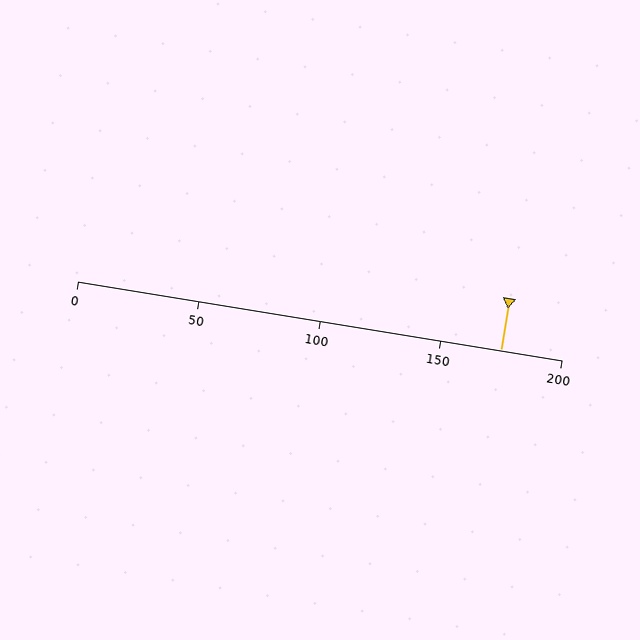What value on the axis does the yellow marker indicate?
The marker indicates approximately 175.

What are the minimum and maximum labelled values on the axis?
The axis runs from 0 to 200.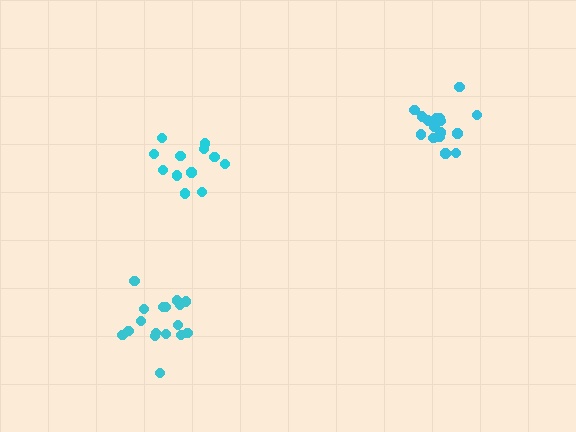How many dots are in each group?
Group 1: 17 dots, Group 2: 12 dots, Group 3: 18 dots (47 total).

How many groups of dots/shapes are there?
There are 3 groups.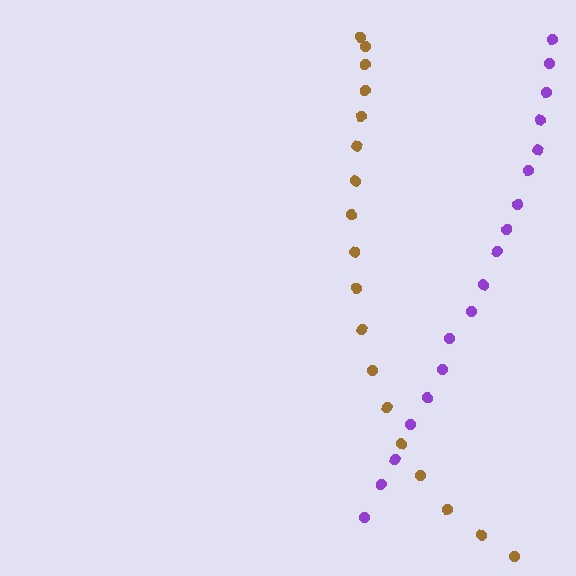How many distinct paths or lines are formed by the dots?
There are 2 distinct paths.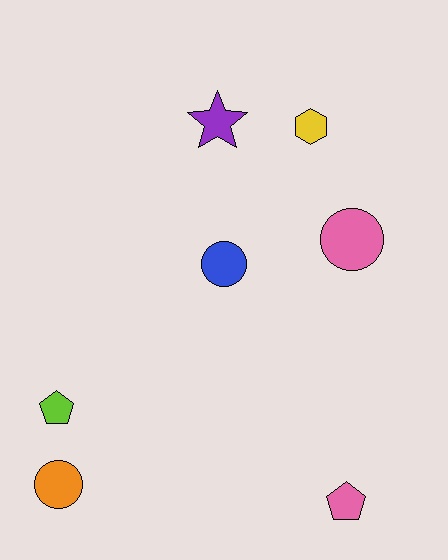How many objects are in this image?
There are 7 objects.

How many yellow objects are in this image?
There is 1 yellow object.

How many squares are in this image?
There are no squares.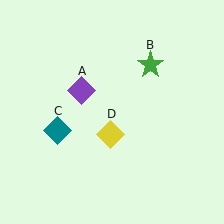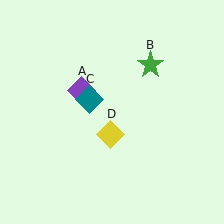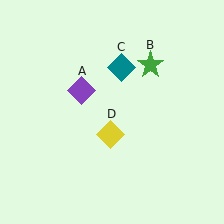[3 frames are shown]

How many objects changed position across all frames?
1 object changed position: teal diamond (object C).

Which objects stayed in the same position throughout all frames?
Purple diamond (object A) and green star (object B) and yellow diamond (object D) remained stationary.